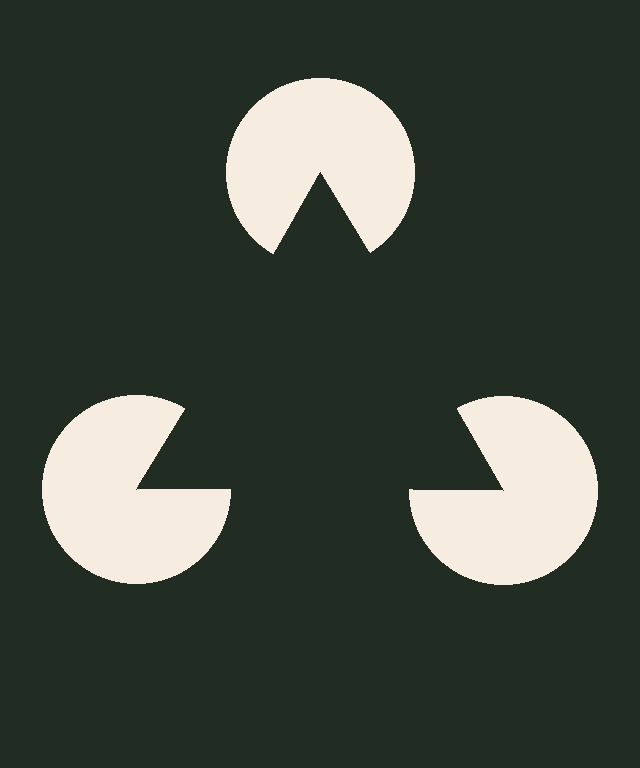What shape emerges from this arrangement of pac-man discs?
An illusory triangle — its edges are inferred from the aligned wedge cuts in the pac-man discs, not physically drawn.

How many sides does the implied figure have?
3 sides.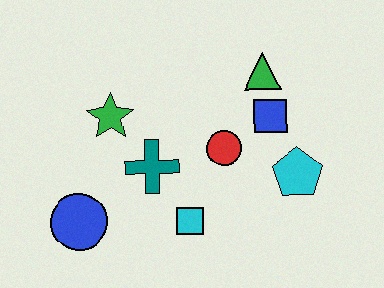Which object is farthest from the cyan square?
The green triangle is farthest from the cyan square.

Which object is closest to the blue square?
The green triangle is closest to the blue square.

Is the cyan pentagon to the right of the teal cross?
Yes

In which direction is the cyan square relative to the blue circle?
The cyan square is to the right of the blue circle.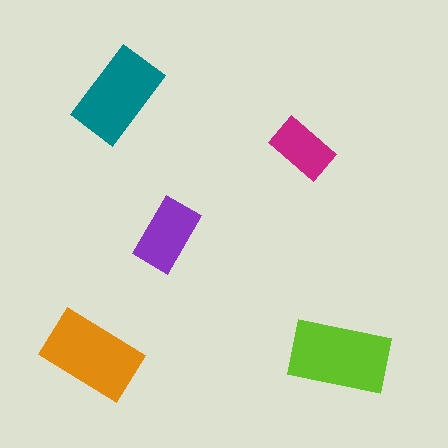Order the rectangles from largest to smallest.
the lime one, the orange one, the teal one, the purple one, the magenta one.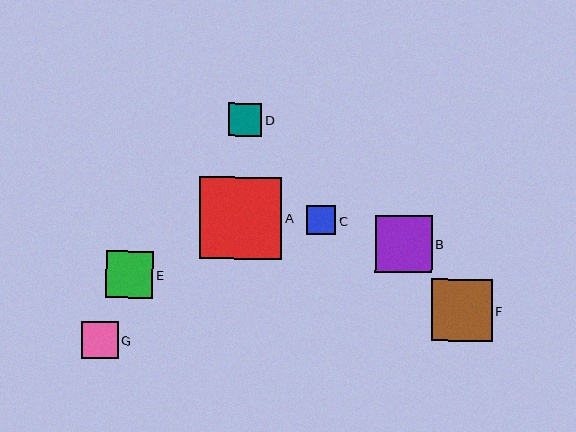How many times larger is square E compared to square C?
Square E is approximately 1.7 times the size of square C.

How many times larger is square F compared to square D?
Square F is approximately 1.8 times the size of square D.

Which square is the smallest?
Square C is the smallest with a size of approximately 29 pixels.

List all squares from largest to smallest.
From largest to smallest: A, F, B, E, G, D, C.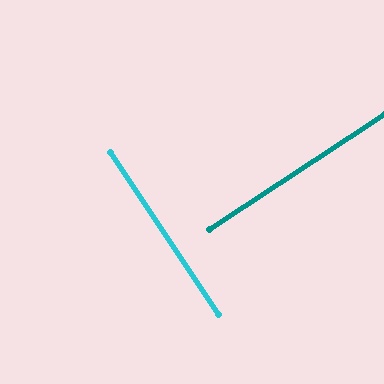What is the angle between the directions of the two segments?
Approximately 90 degrees.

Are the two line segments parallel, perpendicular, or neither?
Perpendicular — they meet at approximately 90°.